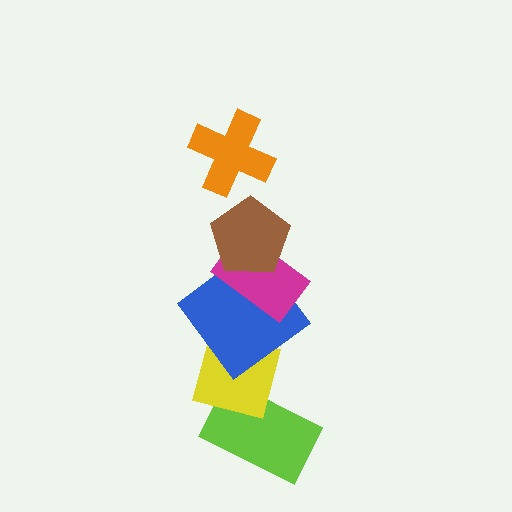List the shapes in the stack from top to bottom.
From top to bottom: the orange cross, the brown pentagon, the magenta rectangle, the blue diamond, the yellow square, the lime rectangle.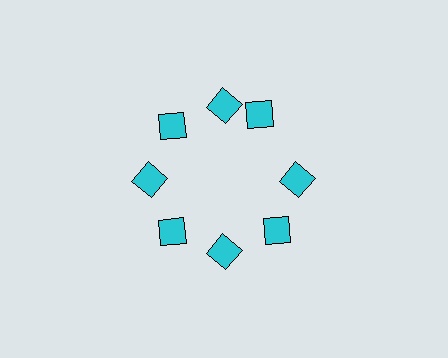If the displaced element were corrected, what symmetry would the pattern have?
It would have 8-fold rotational symmetry — the pattern would map onto itself every 45 degrees.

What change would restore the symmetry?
The symmetry would be restored by rotating it back into even spacing with its neighbors so that all 8 diamonds sit at equal angles and equal distance from the center.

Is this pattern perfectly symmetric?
No. The 8 cyan diamonds are arranged in a ring, but one element near the 2 o'clock position is rotated out of alignment along the ring, breaking the 8-fold rotational symmetry.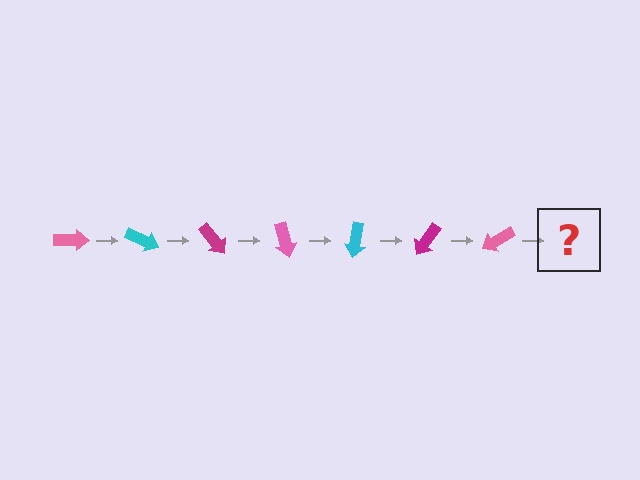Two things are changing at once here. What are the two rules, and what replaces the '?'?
The two rules are that it rotates 25 degrees each step and the color cycles through pink, cyan, and magenta. The '?' should be a cyan arrow, rotated 175 degrees from the start.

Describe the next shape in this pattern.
It should be a cyan arrow, rotated 175 degrees from the start.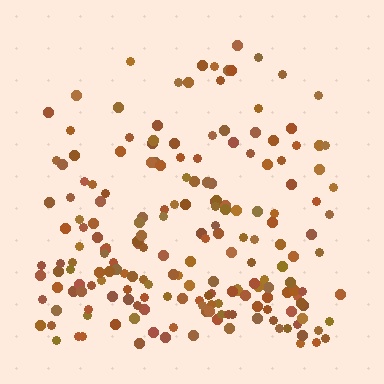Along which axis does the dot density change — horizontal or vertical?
Vertical.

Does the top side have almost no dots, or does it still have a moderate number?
Still a moderate number, just noticeably fewer than the bottom.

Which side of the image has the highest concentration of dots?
The bottom.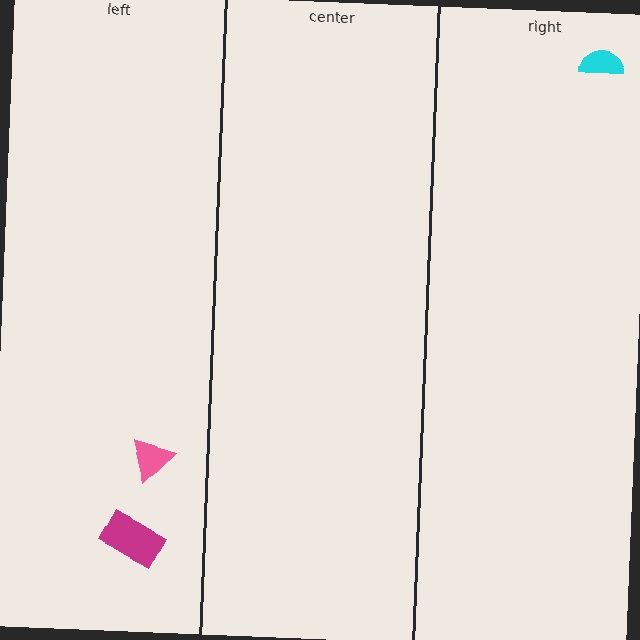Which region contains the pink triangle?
The left region.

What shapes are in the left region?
The pink triangle, the magenta rectangle.